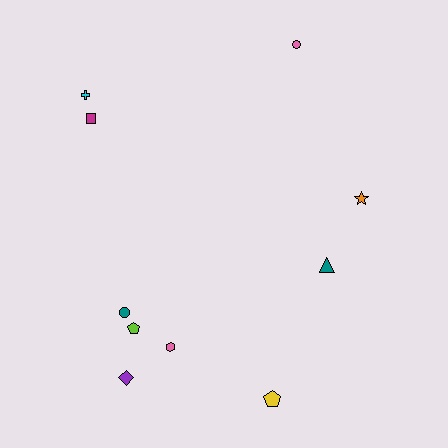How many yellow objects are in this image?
There is 1 yellow object.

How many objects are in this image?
There are 10 objects.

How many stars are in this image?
There is 1 star.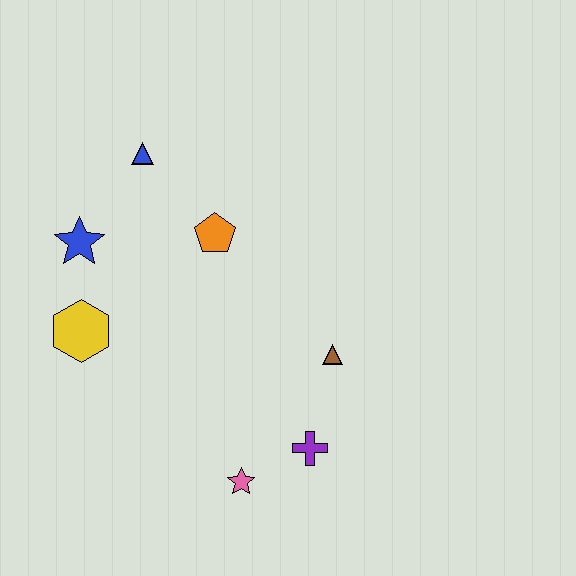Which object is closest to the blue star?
The yellow hexagon is closest to the blue star.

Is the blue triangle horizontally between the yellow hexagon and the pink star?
Yes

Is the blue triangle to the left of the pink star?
Yes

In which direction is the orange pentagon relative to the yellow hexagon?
The orange pentagon is to the right of the yellow hexagon.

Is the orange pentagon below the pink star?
No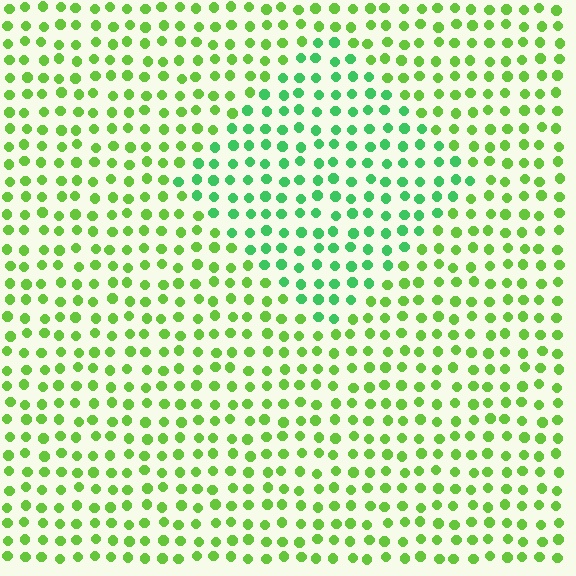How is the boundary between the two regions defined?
The boundary is defined purely by a slight shift in hue (about 34 degrees). Spacing, size, and orientation are identical on both sides.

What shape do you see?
I see a diamond.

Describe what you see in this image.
The image is filled with small lime elements in a uniform arrangement. A diamond-shaped region is visible where the elements are tinted to a slightly different hue, forming a subtle color boundary.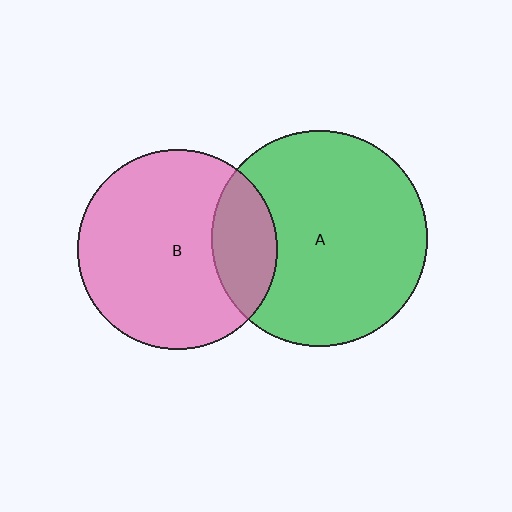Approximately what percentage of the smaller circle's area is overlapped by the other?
Approximately 20%.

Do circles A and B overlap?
Yes.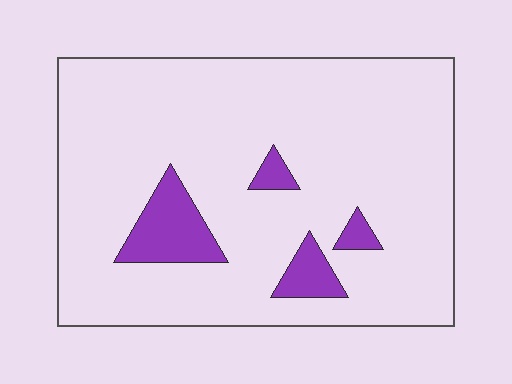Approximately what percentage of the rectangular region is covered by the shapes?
Approximately 10%.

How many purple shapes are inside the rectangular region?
4.